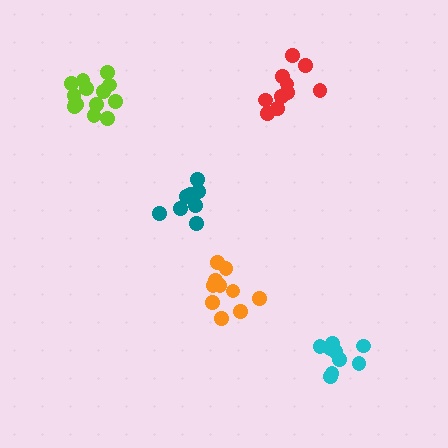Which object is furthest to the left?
The lime cluster is leftmost.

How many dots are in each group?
Group 1: 14 dots, Group 2: 10 dots, Group 3: 10 dots, Group 4: 9 dots, Group 5: 8 dots (51 total).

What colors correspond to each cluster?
The clusters are colored: lime, orange, red, cyan, teal.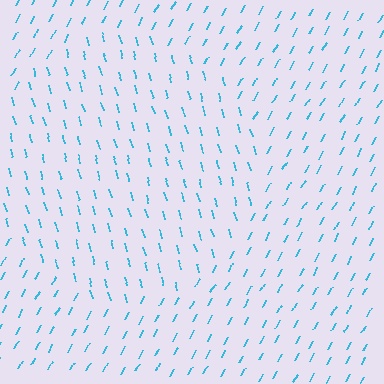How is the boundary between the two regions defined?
The boundary is defined purely by a change in line orientation (approximately 45 degrees difference). All lines are the same color and thickness.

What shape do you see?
I see a circle.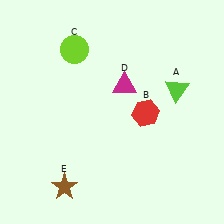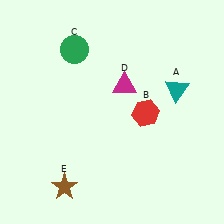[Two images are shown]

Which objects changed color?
A changed from lime to teal. C changed from lime to green.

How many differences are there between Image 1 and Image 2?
There are 2 differences between the two images.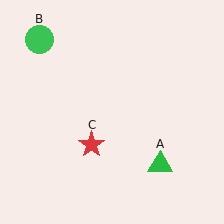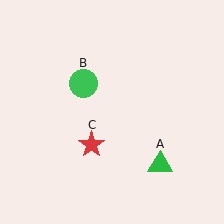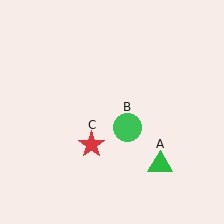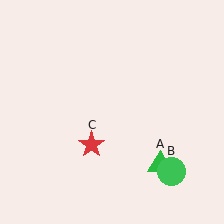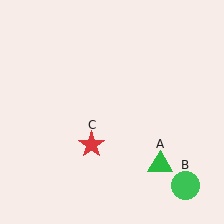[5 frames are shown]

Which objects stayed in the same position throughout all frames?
Green triangle (object A) and red star (object C) remained stationary.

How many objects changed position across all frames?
1 object changed position: green circle (object B).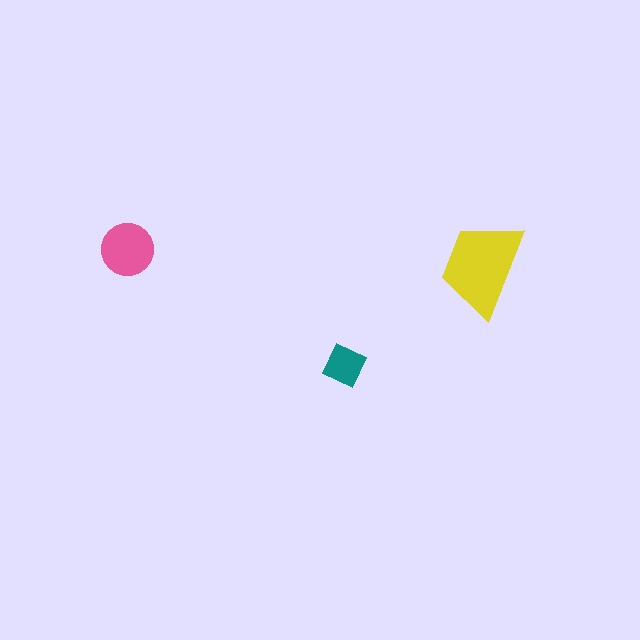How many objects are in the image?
There are 3 objects in the image.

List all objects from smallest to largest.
The teal diamond, the pink circle, the yellow trapezoid.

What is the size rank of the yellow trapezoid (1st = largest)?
1st.